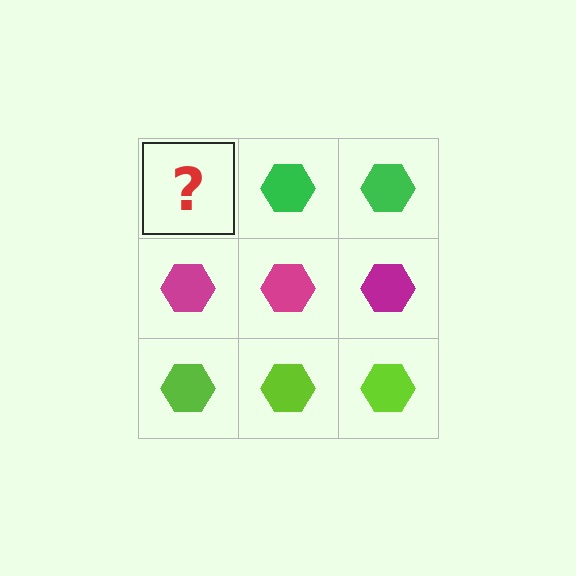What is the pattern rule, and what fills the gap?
The rule is that each row has a consistent color. The gap should be filled with a green hexagon.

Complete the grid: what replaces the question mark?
The question mark should be replaced with a green hexagon.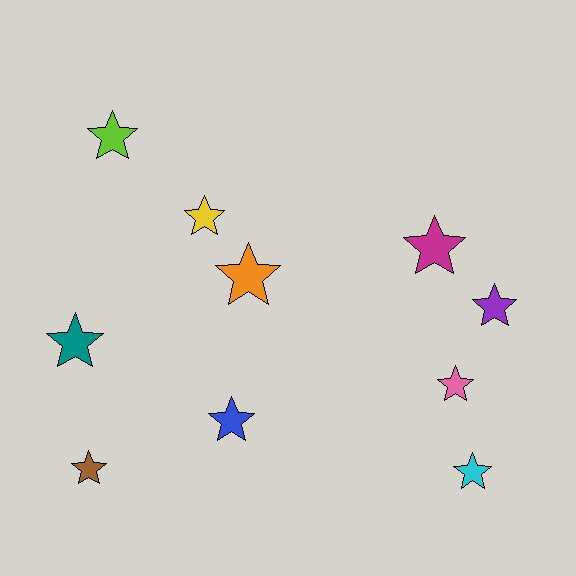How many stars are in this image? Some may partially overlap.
There are 10 stars.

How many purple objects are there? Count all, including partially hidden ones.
There is 1 purple object.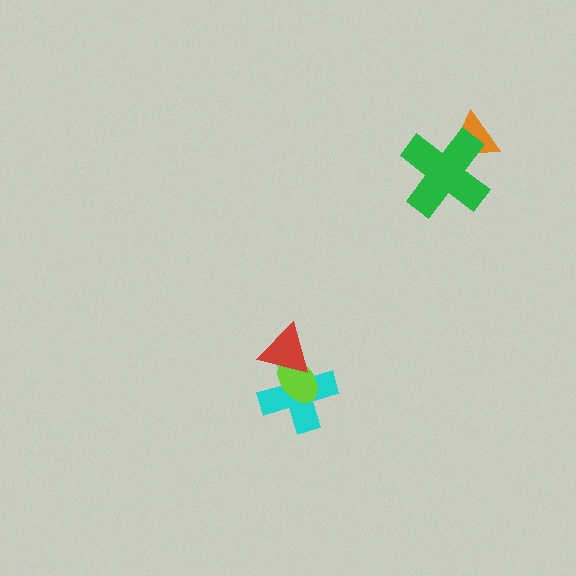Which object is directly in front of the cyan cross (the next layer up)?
The lime ellipse is directly in front of the cyan cross.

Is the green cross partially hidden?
No, no other shape covers it.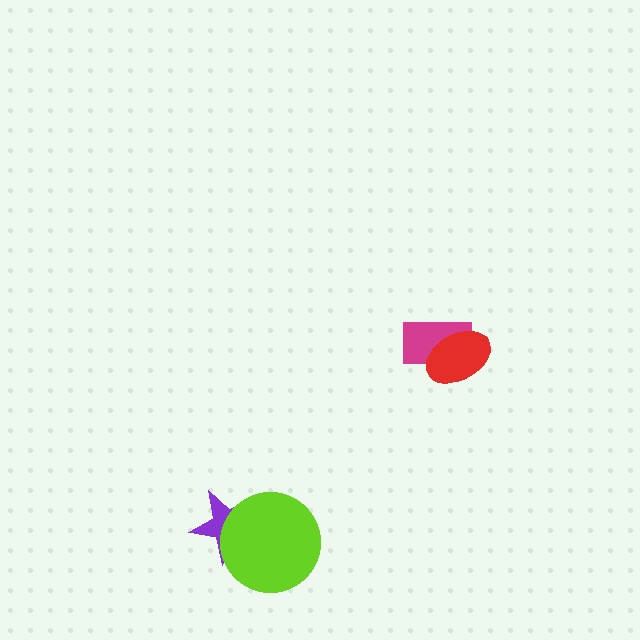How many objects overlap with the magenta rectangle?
1 object overlaps with the magenta rectangle.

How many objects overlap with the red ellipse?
1 object overlaps with the red ellipse.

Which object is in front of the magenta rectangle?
The red ellipse is in front of the magenta rectangle.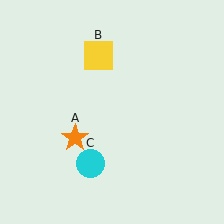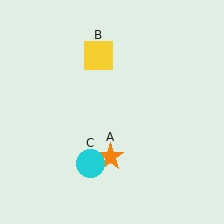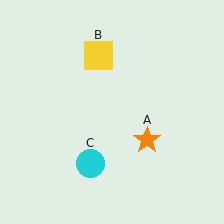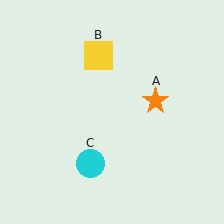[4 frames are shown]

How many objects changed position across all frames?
1 object changed position: orange star (object A).